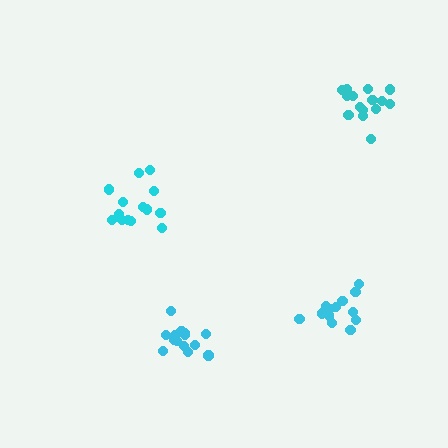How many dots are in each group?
Group 1: 14 dots, Group 2: 15 dots, Group 3: 13 dots, Group 4: 15 dots (57 total).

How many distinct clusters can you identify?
There are 4 distinct clusters.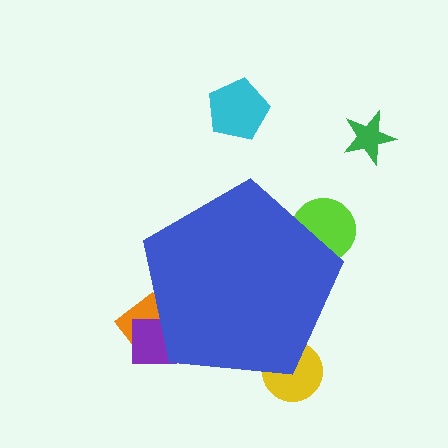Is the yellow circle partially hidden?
Yes, the yellow circle is partially hidden behind the blue pentagon.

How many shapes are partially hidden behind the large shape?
4 shapes are partially hidden.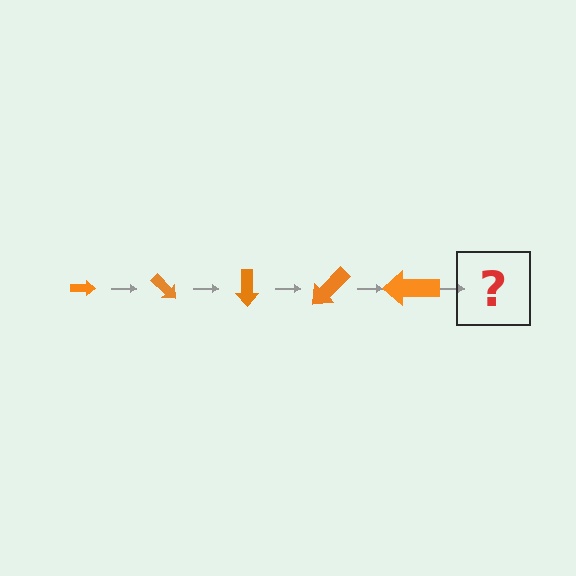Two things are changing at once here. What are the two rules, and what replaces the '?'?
The two rules are that the arrow grows larger each step and it rotates 45 degrees each step. The '?' should be an arrow, larger than the previous one and rotated 225 degrees from the start.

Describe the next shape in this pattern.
It should be an arrow, larger than the previous one and rotated 225 degrees from the start.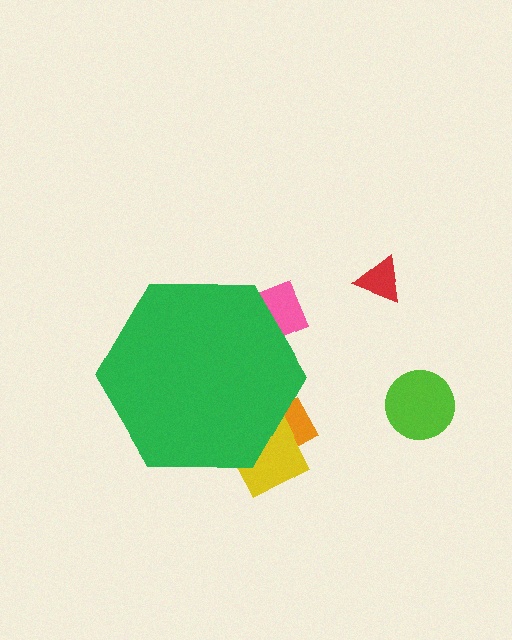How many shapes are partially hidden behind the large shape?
3 shapes are partially hidden.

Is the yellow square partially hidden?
Yes, the yellow square is partially hidden behind the green hexagon.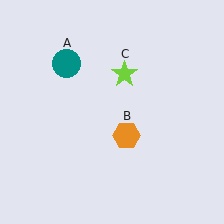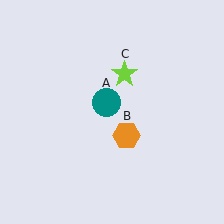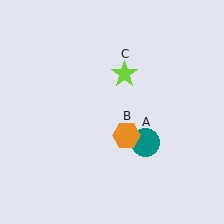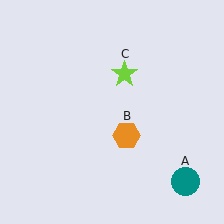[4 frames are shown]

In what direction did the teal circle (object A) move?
The teal circle (object A) moved down and to the right.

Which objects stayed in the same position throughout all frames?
Orange hexagon (object B) and lime star (object C) remained stationary.